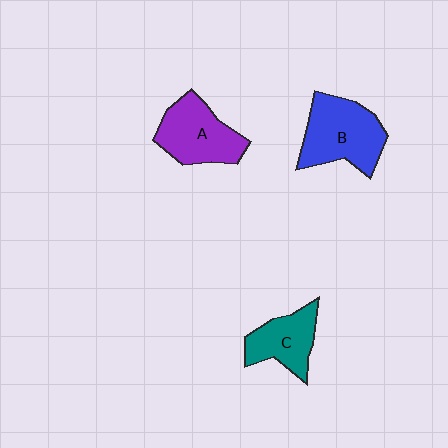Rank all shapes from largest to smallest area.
From largest to smallest: B (blue), A (purple), C (teal).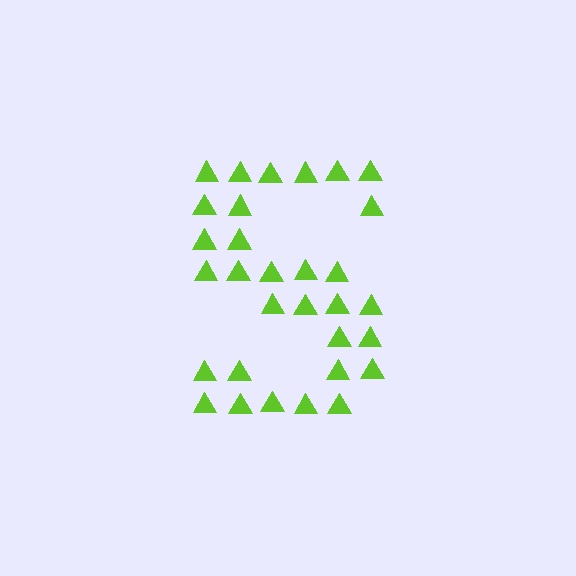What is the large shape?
The large shape is the letter S.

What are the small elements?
The small elements are triangles.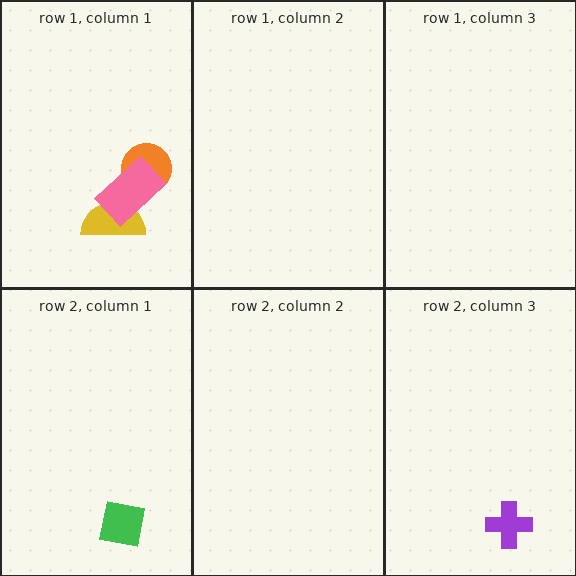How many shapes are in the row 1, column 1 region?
3.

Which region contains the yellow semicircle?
The row 1, column 1 region.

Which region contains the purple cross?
The row 2, column 3 region.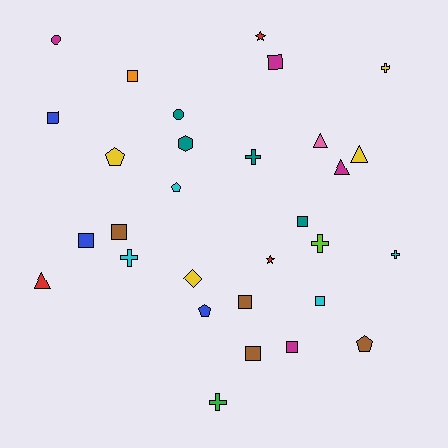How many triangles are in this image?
There are 4 triangles.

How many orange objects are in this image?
There is 1 orange object.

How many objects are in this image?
There are 30 objects.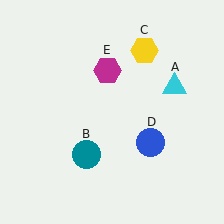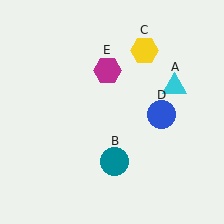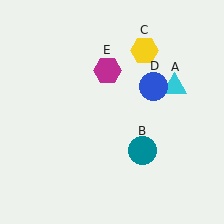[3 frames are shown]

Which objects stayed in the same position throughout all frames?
Cyan triangle (object A) and yellow hexagon (object C) and magenta hexagon (object E) remained stationary.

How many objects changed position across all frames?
2 objects changed position: teal circle (object B), blue circle (object D).